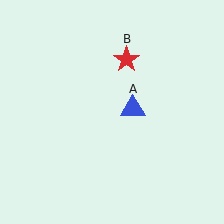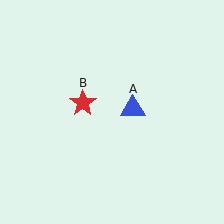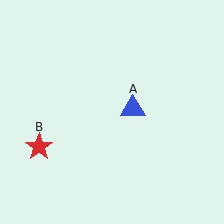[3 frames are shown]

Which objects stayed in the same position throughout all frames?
Blue triangle (object A) remained stationary.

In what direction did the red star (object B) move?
The red star (object B) moved down and to the left.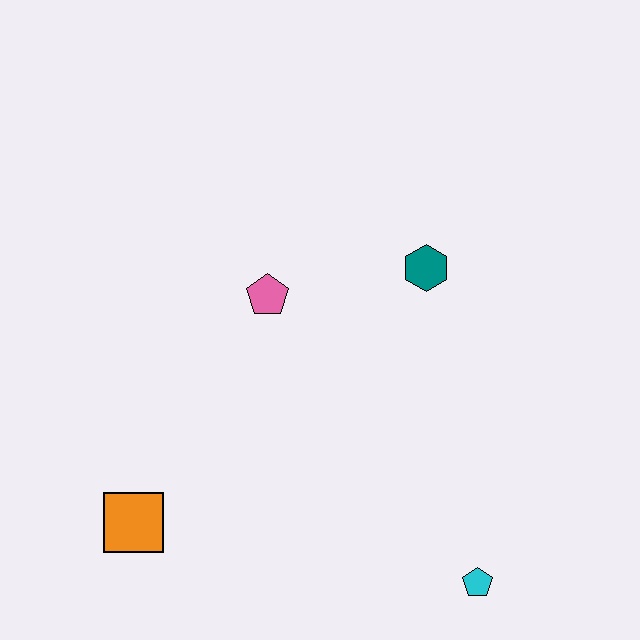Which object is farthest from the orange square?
The teal hexagon is farthest from the orange square.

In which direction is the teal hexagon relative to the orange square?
The teal hexagon is to the right of the orange square.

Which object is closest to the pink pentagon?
The teal hexagon is closest to the pink pentagon.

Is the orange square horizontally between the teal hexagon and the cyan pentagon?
No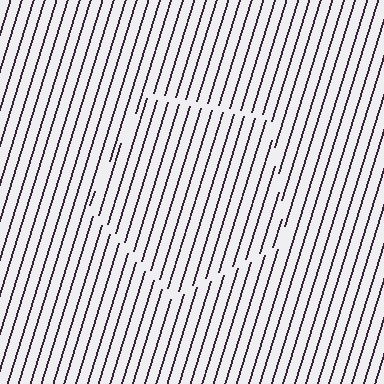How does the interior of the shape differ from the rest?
The interior of the shape contains the same grating, shifted by half a period — the contour is defined by the phase discontinuity where line-ends from the inner and outer gratings abut.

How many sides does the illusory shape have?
5 sides — the line-ends trace a pentagon.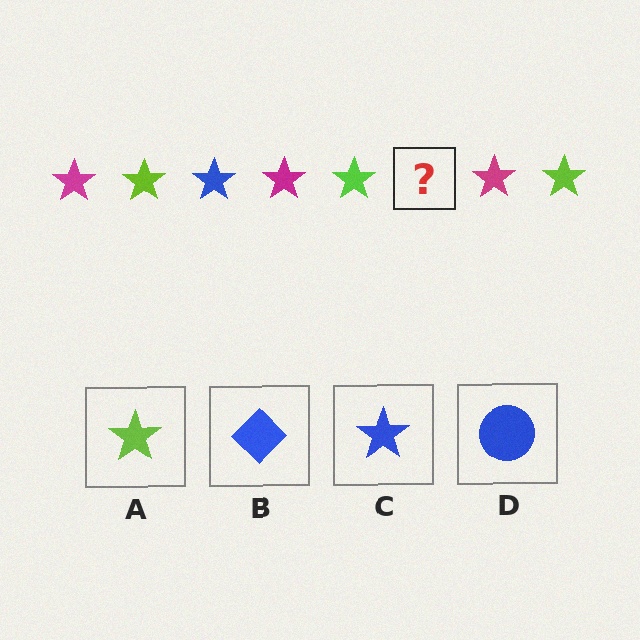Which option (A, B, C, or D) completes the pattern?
C.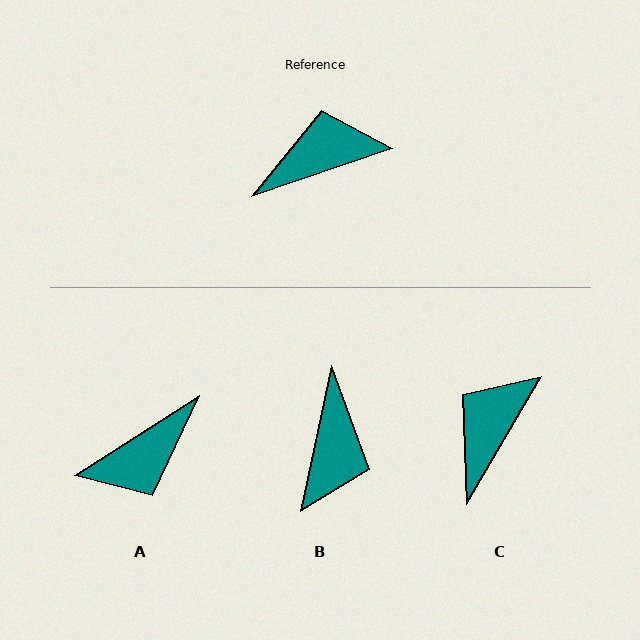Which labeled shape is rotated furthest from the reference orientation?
A, about 166 degrees away.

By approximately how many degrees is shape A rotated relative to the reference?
Approximately 166 degrees clockwise.